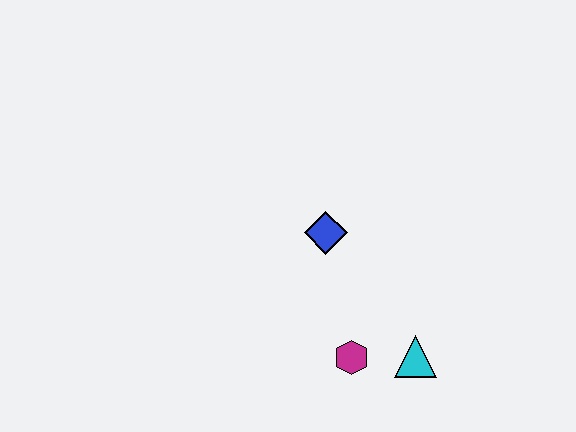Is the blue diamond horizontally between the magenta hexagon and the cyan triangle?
No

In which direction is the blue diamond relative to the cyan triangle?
The blue diamond is above the cyan triangle.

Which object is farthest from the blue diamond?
The cyan triangle is farthest from the blue diamond.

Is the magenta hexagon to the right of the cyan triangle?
No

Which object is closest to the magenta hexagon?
The cyan triangle is closest to the magenta hexagon.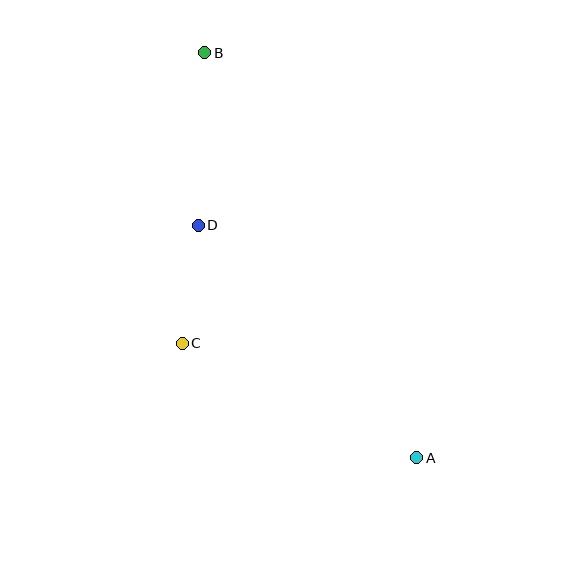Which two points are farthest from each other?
Points A and B are farthest from each other.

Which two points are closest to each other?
Points C and D are closest to each other.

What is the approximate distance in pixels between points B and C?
The distance between B and C is approximately 291 pixels.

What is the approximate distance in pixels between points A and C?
The distance between A and C is approximately 261 pixels.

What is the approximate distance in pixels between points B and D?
The distance between B and D is approximately 172 pixels.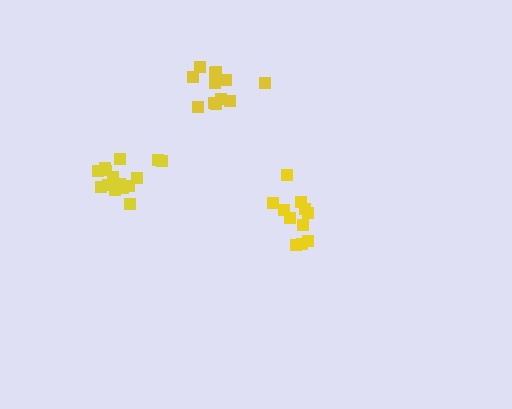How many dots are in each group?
Group 1: 11 dots, Group 2: 15 dots, Group 3: 12 dots (38 total).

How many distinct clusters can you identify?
There are 3 distinct clusters.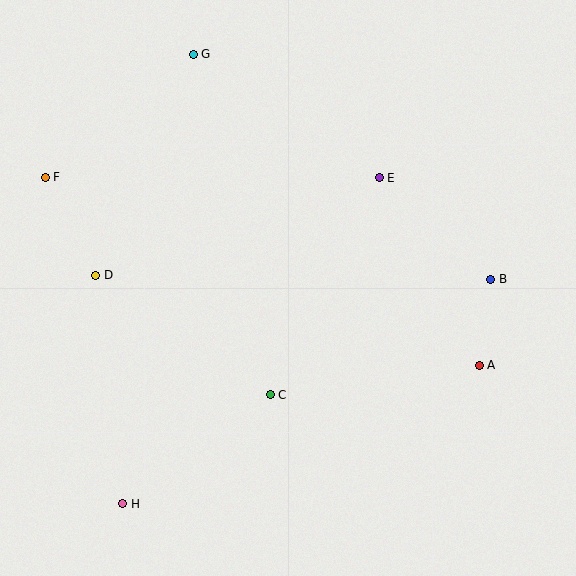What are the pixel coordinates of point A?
Point A is at (479, 365).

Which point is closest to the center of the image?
Point C at (270, 395) is closest to the center.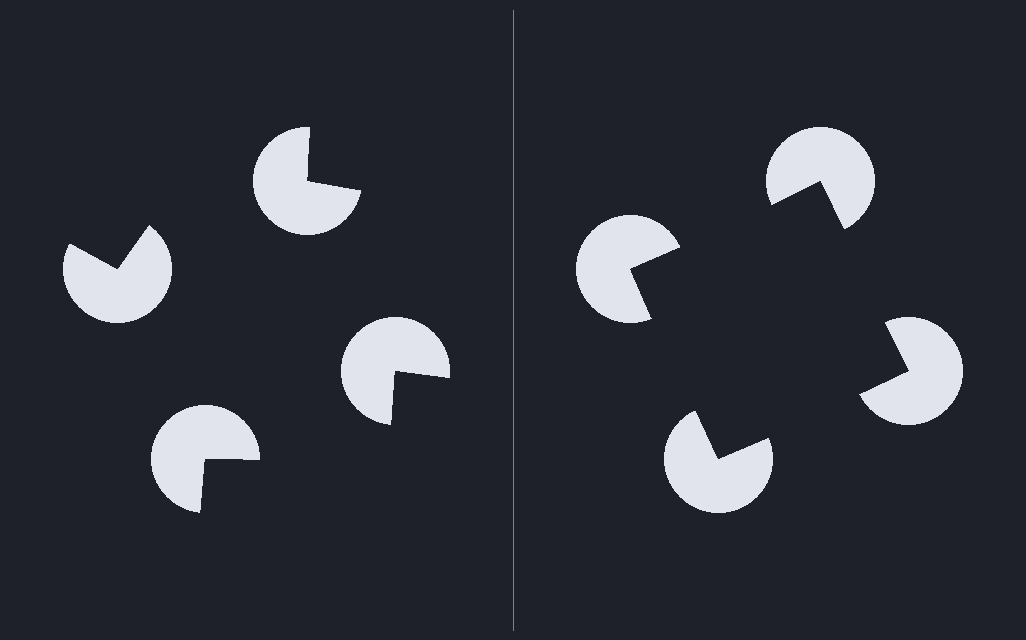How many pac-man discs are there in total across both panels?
8 — 4 on each side.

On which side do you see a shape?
An illusory square appears on the right side. On the left side the wedge cuts are rotated, so no coherent shape forms.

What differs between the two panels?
The pac-man discs are positioned identically on both sides; only the wedge orientations differ. On the right they align to a square; on the left they are misaligned.